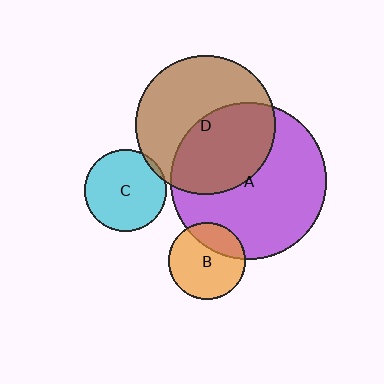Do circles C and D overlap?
Yes.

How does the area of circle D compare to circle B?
Approximately 3.3 times.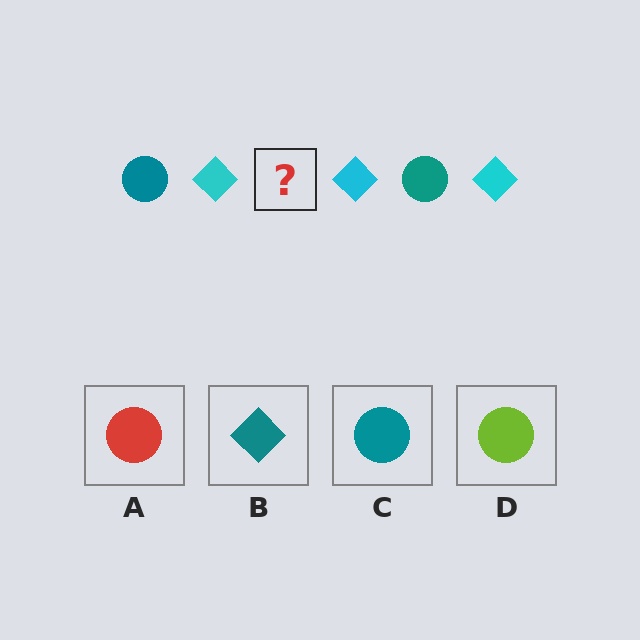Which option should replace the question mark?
Option C.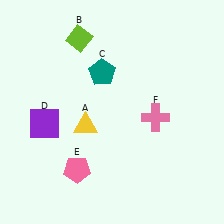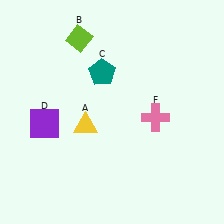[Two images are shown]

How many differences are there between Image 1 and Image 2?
There is 1 difference between the two images.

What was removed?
The pink pentagon (E) was removed in Image 2.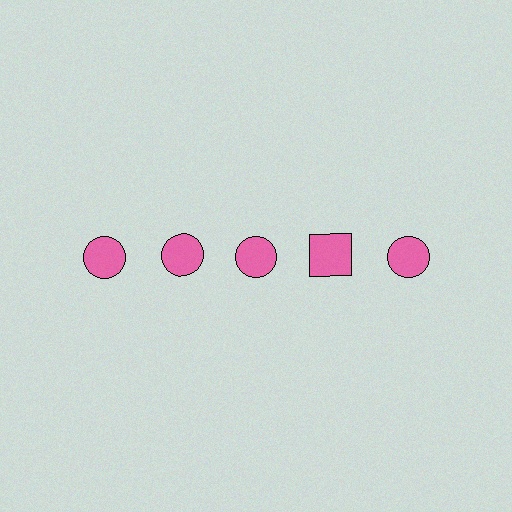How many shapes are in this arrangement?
There are 5 shapes arranged in a grid pattern.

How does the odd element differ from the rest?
It has a different shape: square instead of circle.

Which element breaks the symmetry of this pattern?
The pink square in the top row, second from right column breaks the symmetry. All other shapes are pink circles.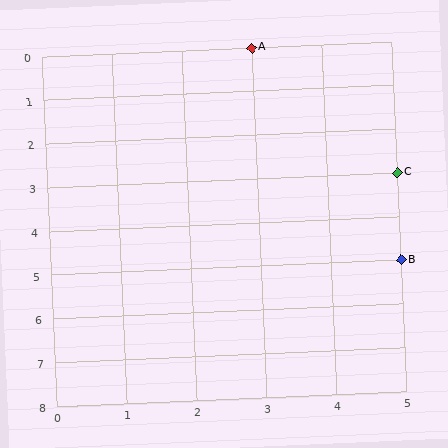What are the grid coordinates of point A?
Point A is at grid coordinates (3, 0).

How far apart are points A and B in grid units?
Points A and B are 2 columns and 5 rows apart (about 5.4 grid units diagonally).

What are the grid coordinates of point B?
Point B is at grid coordinates (5, 5).